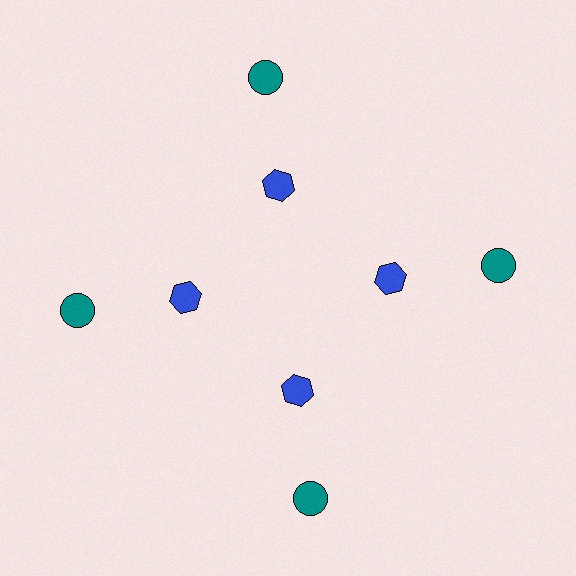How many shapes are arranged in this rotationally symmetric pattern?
There are 8 shapes, arranged in 4 groups of 2.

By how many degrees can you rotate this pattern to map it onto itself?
The pattern maps onto itself every 90 degrees of rotation.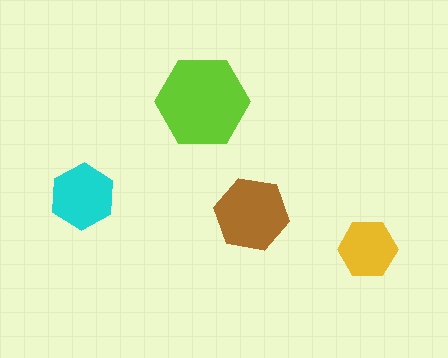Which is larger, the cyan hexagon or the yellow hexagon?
The cyan one.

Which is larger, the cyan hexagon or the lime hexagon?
The lime one.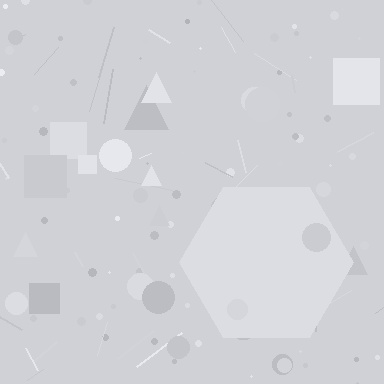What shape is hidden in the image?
A hexagon is hidden in the image.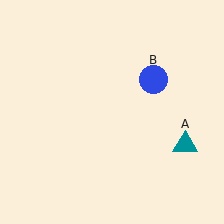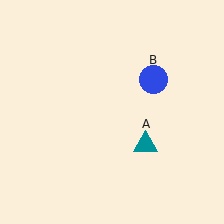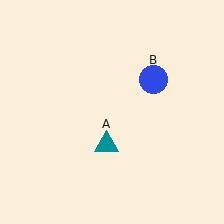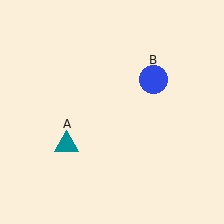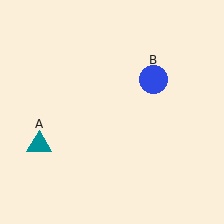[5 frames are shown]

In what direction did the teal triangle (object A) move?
The teal triangle (object A) moved left.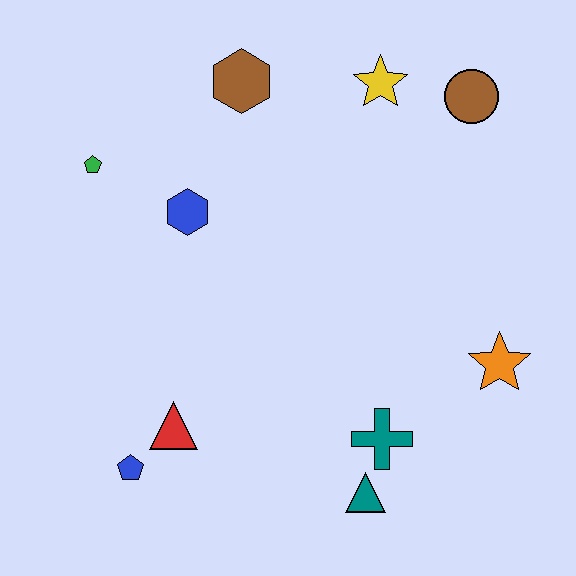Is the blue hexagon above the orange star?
Yes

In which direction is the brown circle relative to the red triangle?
The brown circle is above the red triangle.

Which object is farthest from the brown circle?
The blue pentagon is farthest from the brown circle.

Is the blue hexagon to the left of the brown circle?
Yes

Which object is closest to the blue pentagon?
The red triangle is closest to the blue pentagon.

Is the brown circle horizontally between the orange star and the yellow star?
Yes